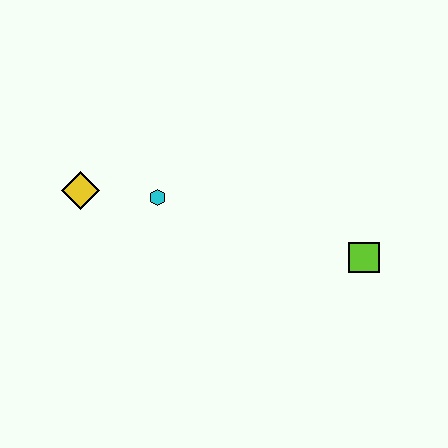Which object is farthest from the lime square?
The yellow diamond is farthest from the lime square.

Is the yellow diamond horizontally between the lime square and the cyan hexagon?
No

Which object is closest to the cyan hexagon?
The yellow diamond is closest to the cyan hexagon.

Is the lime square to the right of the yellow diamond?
Yes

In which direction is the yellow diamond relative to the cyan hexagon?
The yellow diamond is to the left of the cyan hexagon.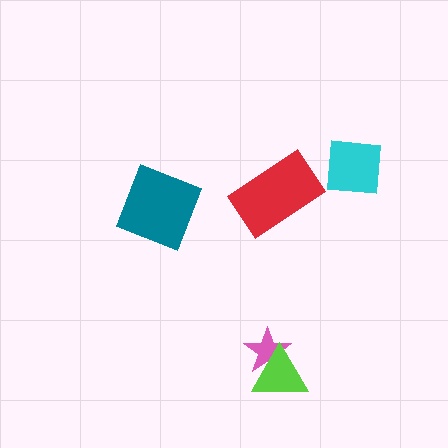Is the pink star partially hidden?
Yes, it is partially covered by another shape.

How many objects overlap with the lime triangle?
1 object overlaps with the lime triangle.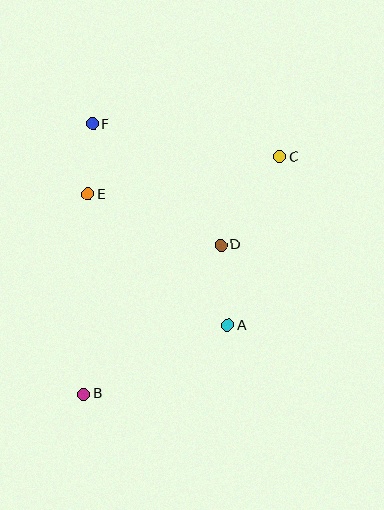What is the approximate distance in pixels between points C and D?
The distance between C and D is approximately 106 pixels.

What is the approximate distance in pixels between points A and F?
The distance between A and F is approximately 243 pixels.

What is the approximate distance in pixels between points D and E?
The distance between D and E is approximately 142 pixels.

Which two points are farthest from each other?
Points B and C are farthest from each other.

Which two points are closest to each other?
Points E and F are closest to each other.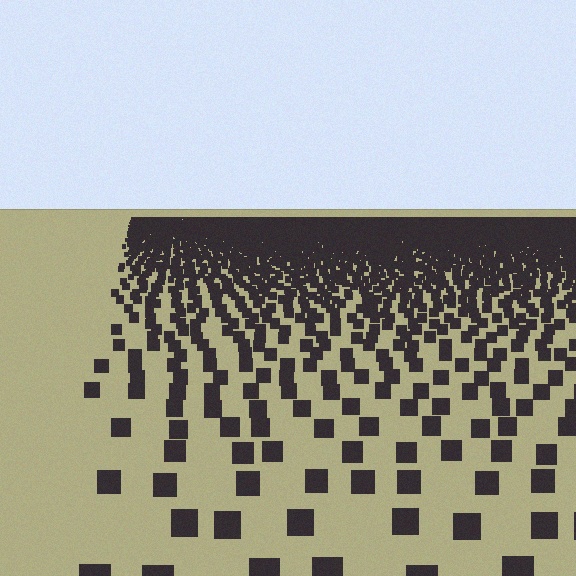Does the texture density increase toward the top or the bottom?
Density increases toward the top.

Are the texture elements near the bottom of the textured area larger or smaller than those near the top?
Larger. Near the bottom, elements are closer to the viewer and appear at a bigger on-screen size.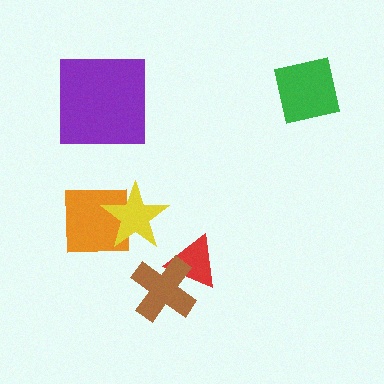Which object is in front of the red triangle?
The brown cross is in front of the red triangle.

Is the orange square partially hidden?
Yes, it is partially covered by another shape.